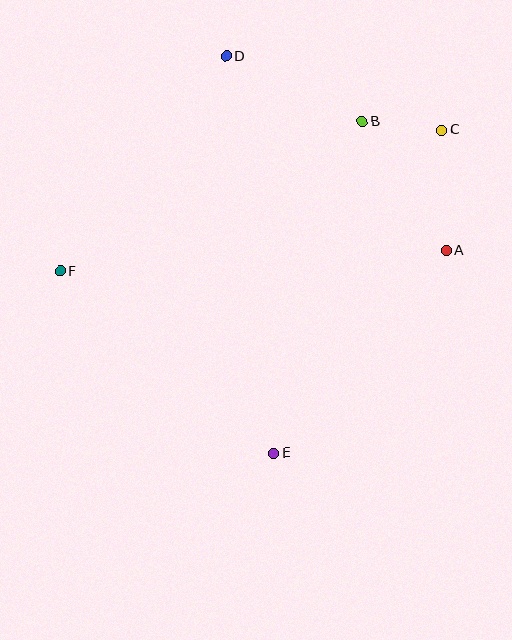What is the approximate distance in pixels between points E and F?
The distance between E and F is approximately 281 pixels.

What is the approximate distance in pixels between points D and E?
The distance between D and E is approximately 399 pixels.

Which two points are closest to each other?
Points B and C are closest to each other.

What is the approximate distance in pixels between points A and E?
The distance between A and E is approximately 265 pixels.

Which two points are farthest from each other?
Points C and F are farthest from each other.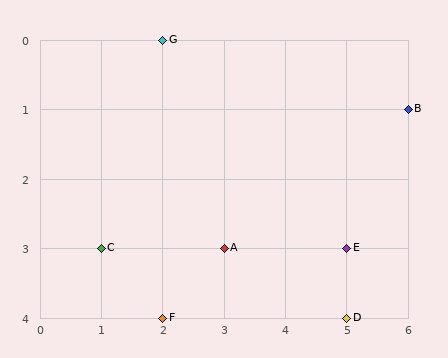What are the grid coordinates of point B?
Point B is at grid coordinates (6, 1).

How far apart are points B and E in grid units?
Points B and E are 1 column and 2 rows apart (about 2.2 grid units diagonally).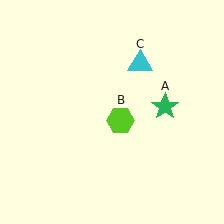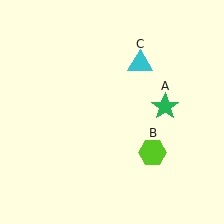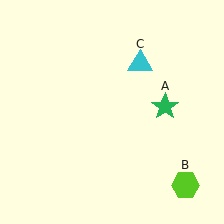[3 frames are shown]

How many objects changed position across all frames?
1 object changed position: lime hexagon (object B).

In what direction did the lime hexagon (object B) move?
The lime hexagon (object B) moved down and to the right.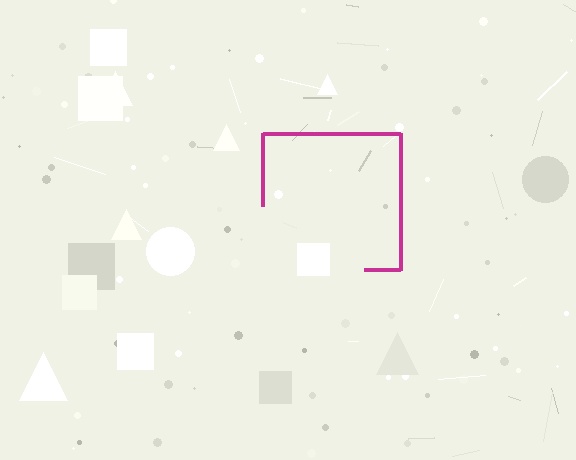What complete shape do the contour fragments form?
The contour fragments form a square.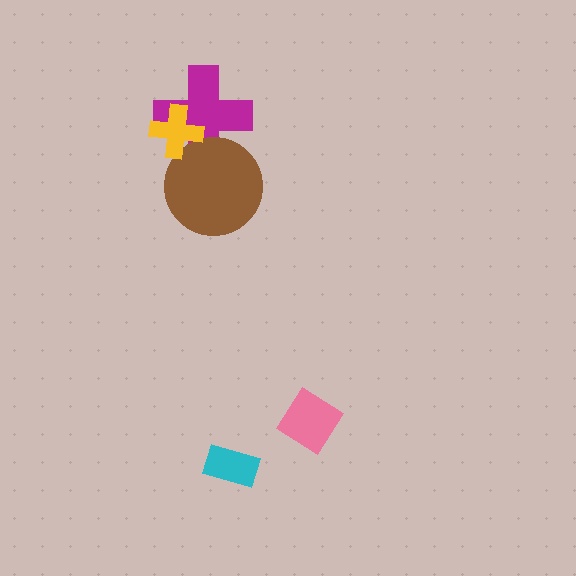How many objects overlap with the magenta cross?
2 objects overlap with the magenta cross.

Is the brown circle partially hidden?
Yes, it is partially covered by another shape.